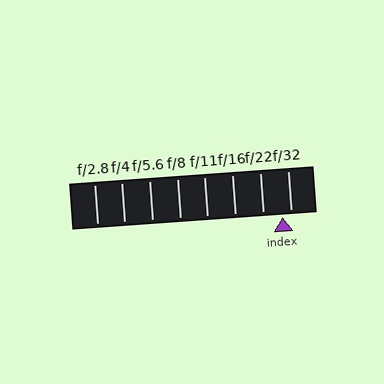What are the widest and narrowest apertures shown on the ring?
The widest aperture shown is f/2.8 and the narrowest is f/32.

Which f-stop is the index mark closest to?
The index mark is closest to f/32.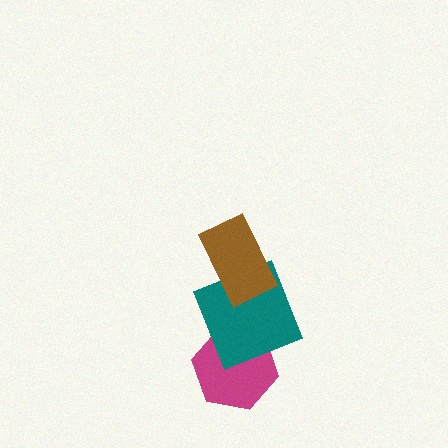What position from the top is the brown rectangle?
The brown rectangle is 1st from the top.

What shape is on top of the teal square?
The brown rectangle is on top of the teal square.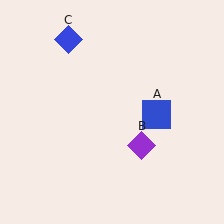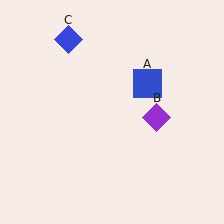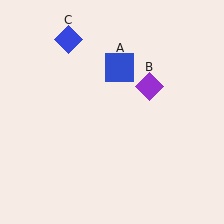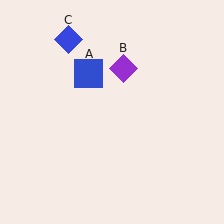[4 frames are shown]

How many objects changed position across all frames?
2 objects changed position: blue square (object A), purple diamond (object B).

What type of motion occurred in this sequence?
The blue square (object A), purple diamond (object B) rotated counterclockwise around the center of the scene.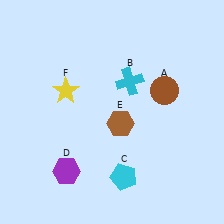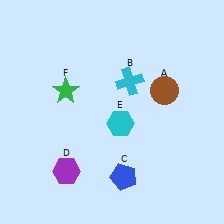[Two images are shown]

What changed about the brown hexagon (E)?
In Image 1, E is brown. In Image 2, it changed to cyan.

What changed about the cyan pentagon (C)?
In Image 1, C is cyan. In Image 2, it changed to blue.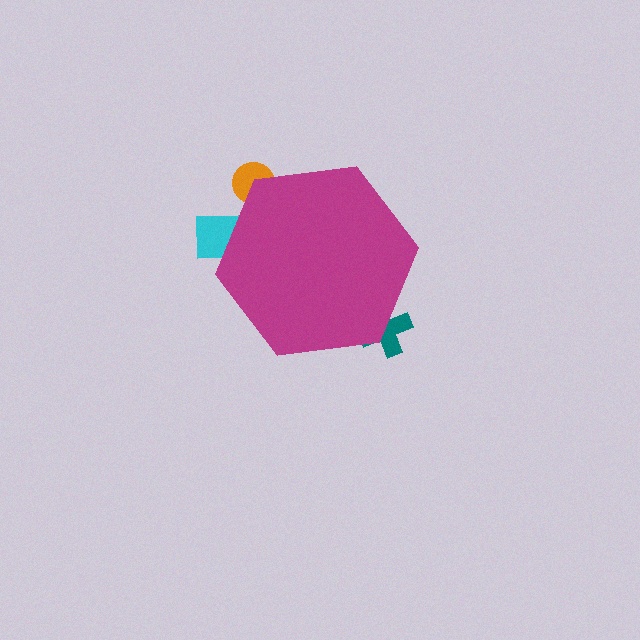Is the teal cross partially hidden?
Yes, the teal cross is partially hidden behind the magenta hexagon.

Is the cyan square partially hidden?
Yes, the cyan square is partially hidden behind the magenta hexagon.